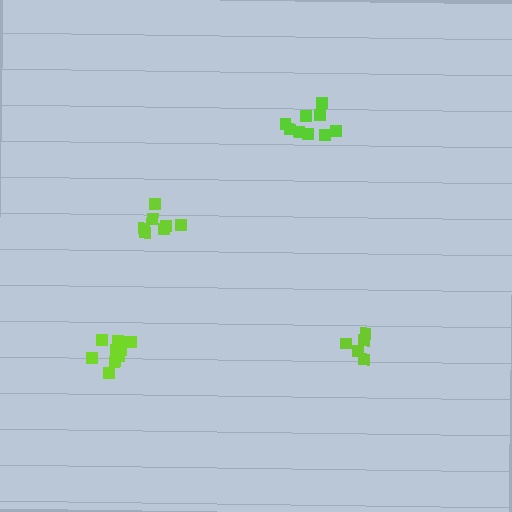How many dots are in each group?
Group 1: 9 dots, Group 2: 5 dots, Group 3: 7 dots, Group 4: 11 dots (32 total).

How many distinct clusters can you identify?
There are 4 distinct clusters.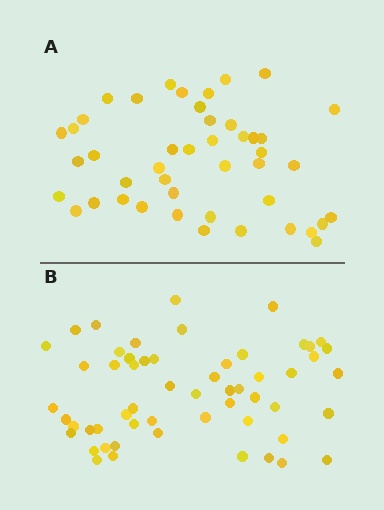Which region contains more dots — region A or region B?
Region B (the bottom region) has more dots.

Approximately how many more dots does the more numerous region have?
Region B has roughly 12 or so more dots than region A.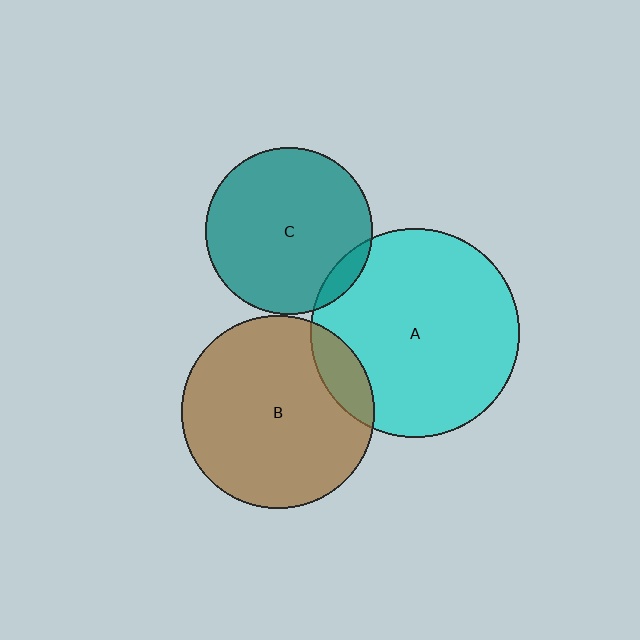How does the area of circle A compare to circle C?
Approximately 1.6 times.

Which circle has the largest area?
Circle A (cyan).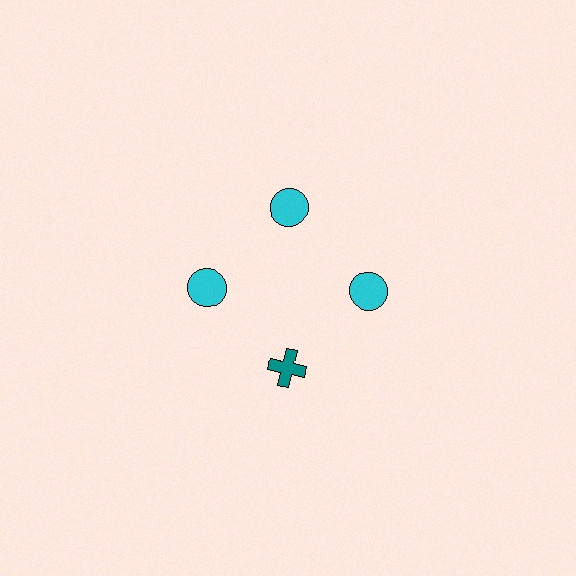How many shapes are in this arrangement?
There are 4 shapes arranged in a ring pattern.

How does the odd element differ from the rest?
It differs in both color (teal instead of cyan) and shape (cross instead of circle).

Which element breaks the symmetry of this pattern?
The teal cross at roughly the 6 o'clock position breaks the symmetry. All other shapes are cyan circles.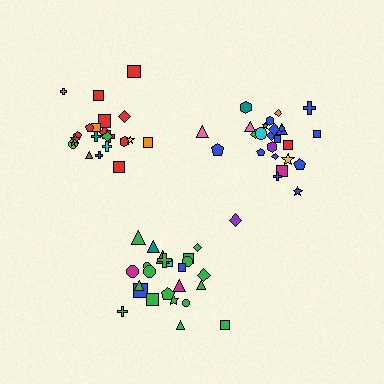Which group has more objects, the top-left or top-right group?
The top-right group.